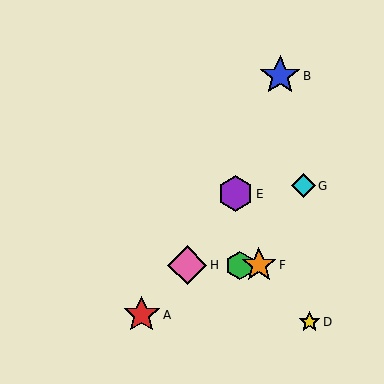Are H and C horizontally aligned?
Yes, both are at y≈265.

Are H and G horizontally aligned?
No, H is at y≈265 and G is at y≈186.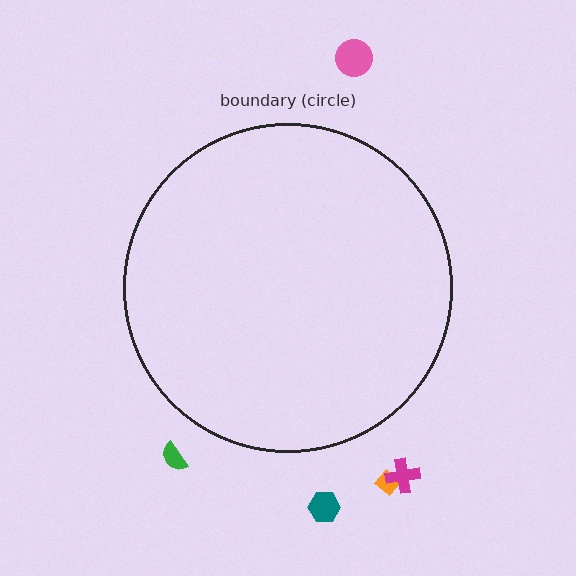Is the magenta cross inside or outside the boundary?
Outside.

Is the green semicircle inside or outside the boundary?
Outside.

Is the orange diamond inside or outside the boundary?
Outside.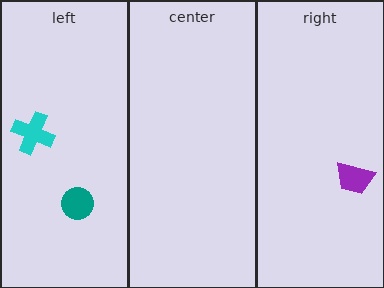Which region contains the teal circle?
The left region.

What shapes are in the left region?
The cyan cross, the teal circle.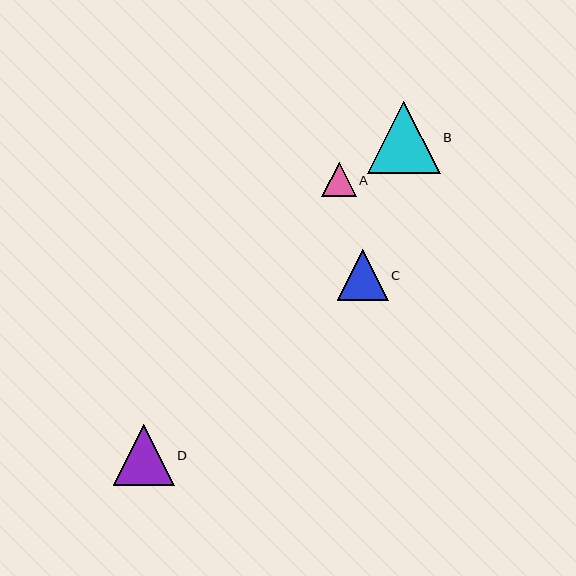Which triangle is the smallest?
Triangle A is the smallest with a size of approximately 34 pixels.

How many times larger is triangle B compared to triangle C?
Triangle B is approximately 1.4 times the size of triangle C.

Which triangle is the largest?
Triangle B is the largest with a size of approximately 73 pixels.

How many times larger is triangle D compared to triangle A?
Triangle D is approximately 1.8 times the size of triangle A.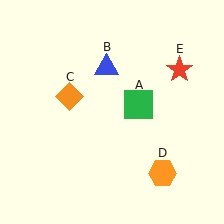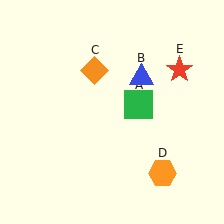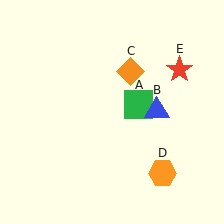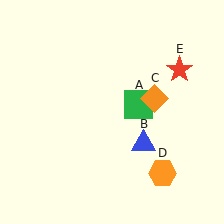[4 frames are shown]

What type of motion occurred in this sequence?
The blue triangle (object B), orange diamond (object C) rotated clockwise around the center of the scene.